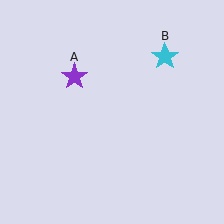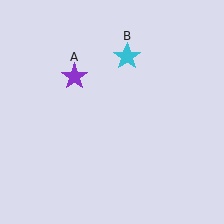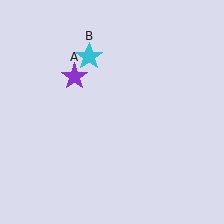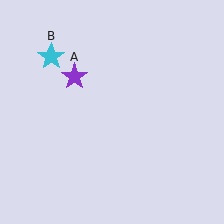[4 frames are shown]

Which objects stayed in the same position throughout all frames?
Purple star (object A) remained stationary.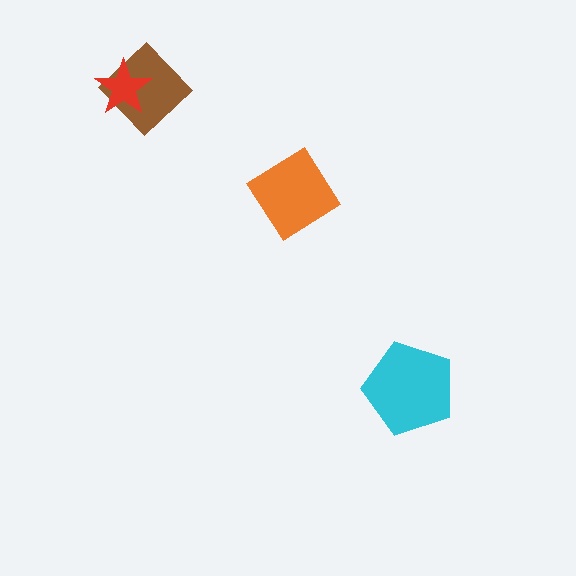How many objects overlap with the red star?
1 object overlaps with the red star.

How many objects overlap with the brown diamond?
1 object overlaps with the brown diamond.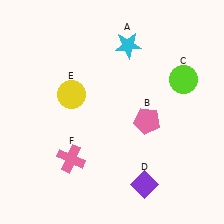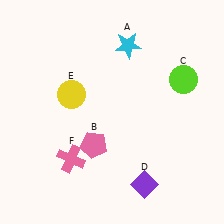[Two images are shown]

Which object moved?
The pink pentagon (B) moved left.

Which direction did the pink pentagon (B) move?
The pink pentagon (B) moved left.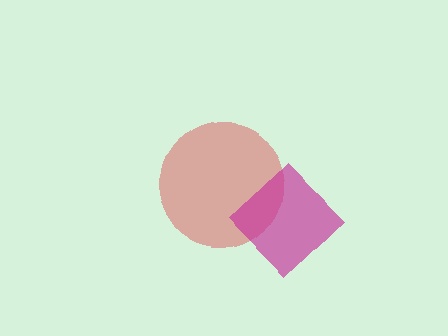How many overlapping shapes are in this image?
There are 2 overlapping shapes in the image.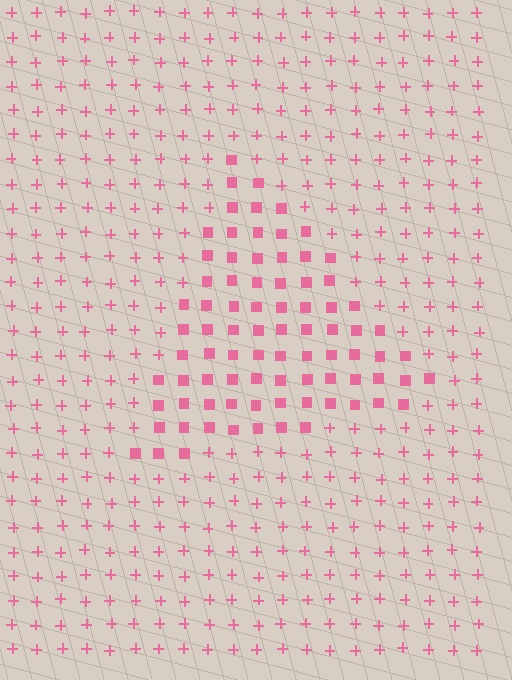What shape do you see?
I see a triangle.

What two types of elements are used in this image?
The image uses squares inside the triangle region and plus signs outside it.